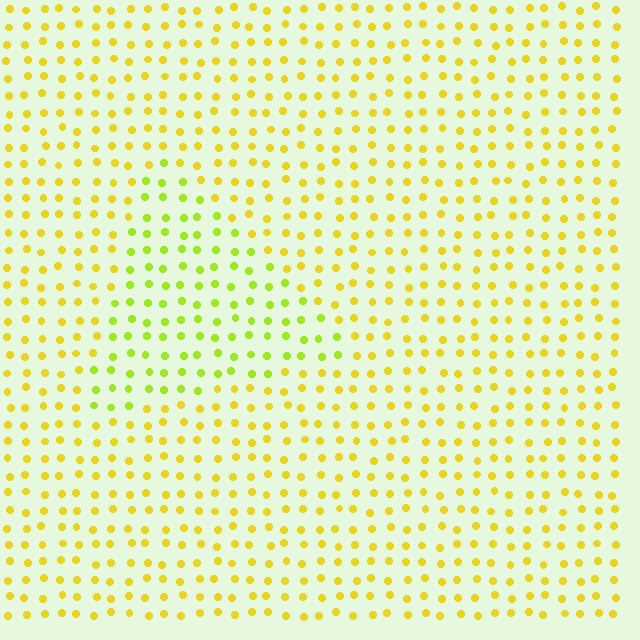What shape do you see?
I see a triangle.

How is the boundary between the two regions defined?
The boundary is defined purely by a slight shift in hue (about 29 degrees). Spacing, size, and orientation are identical on both sides.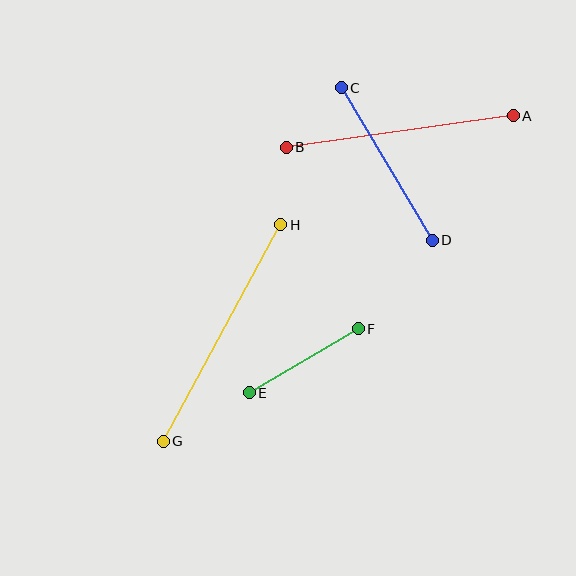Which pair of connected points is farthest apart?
Points G and H are farthest apart.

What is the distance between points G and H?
The distance is approximately 246 pixels.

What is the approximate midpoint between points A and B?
The midpoint is at approximately (400, 132) pixels.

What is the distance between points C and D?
The distance is approximately 177 pixels.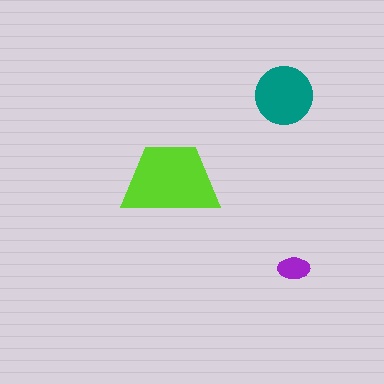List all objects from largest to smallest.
The lime trapezoid, the teal circle, the purple ellipse.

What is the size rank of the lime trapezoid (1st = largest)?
1st.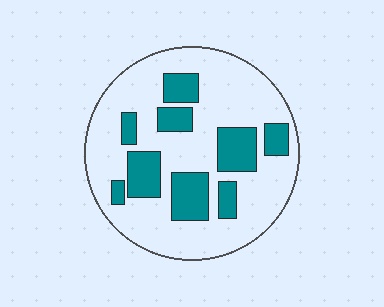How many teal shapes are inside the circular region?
9.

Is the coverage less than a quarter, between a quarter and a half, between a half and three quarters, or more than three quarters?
Between a quarter and a half.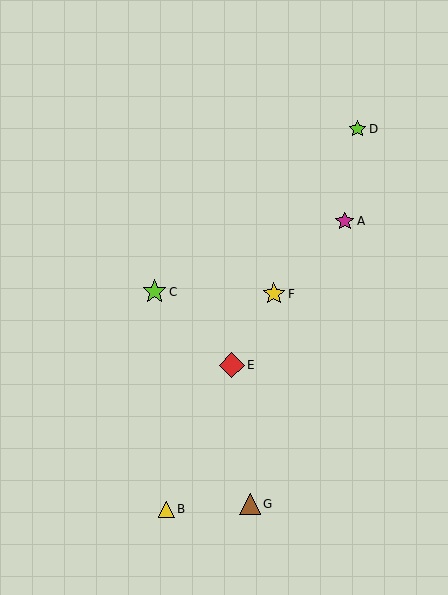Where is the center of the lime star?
The center of the lime star is at (358, 129).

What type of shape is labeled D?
Shape D is a lime star.